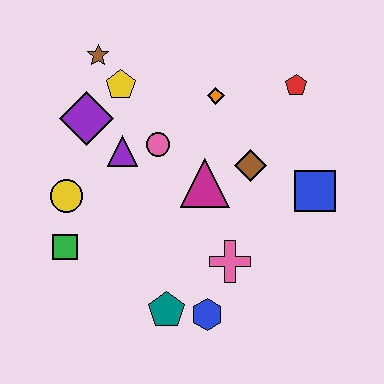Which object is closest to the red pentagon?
The orange diamond is closest to the red pentagon.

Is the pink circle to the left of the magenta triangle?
Yes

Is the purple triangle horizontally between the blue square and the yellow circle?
Yes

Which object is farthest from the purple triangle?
The blue square is farthest from the purple triangle.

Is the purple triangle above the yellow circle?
Yes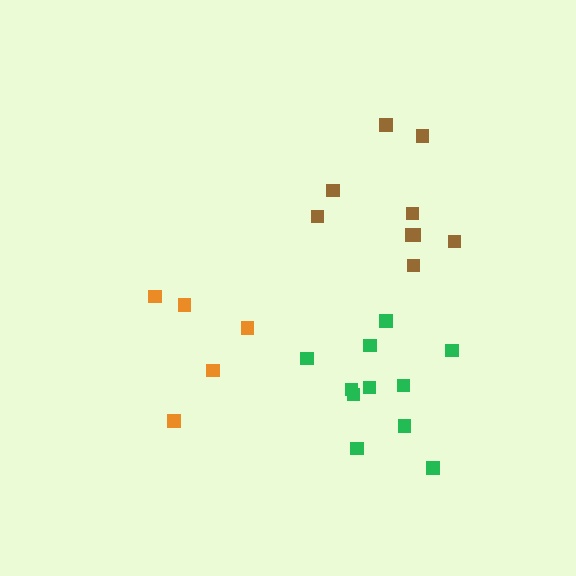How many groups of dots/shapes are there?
There are 3 groups.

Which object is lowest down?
The green cluster is bottommost.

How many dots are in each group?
Group 1: 11 dots, Group 2: 9 dots, Group 3: 5 dots (25 total).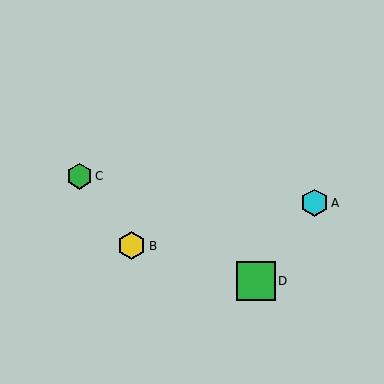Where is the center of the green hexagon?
The center of the green hexagon is at (79, 176).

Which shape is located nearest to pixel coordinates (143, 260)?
The yellow hexagon (labeled B) at (132, 246) is nearest to that location.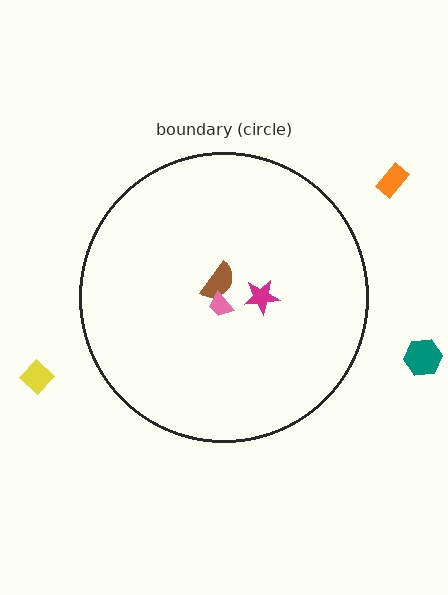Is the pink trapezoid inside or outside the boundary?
Inside.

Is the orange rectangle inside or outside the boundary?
Outside.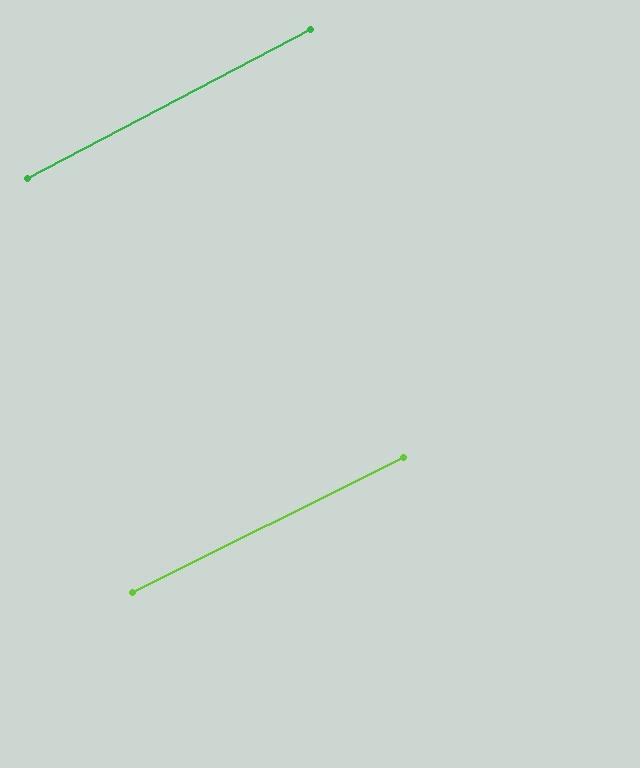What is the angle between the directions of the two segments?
Approximately 1 degree.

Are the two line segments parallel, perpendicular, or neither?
Parallel — their directions differ by only 1.0°.